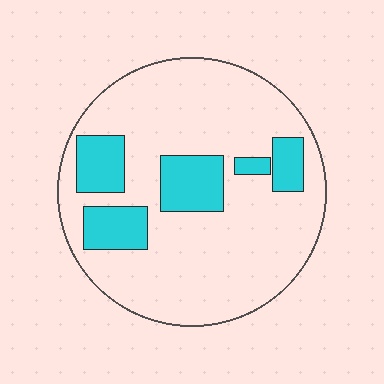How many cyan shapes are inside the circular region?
5.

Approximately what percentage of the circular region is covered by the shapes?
Approximately 20%.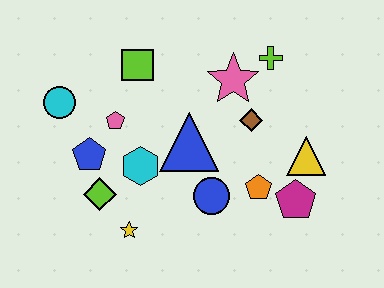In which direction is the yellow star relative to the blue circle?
The yellow star is to the left of the blue circle.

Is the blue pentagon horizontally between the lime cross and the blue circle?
No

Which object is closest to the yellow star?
The lime diamond is closest to the yellow star.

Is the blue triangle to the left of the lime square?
No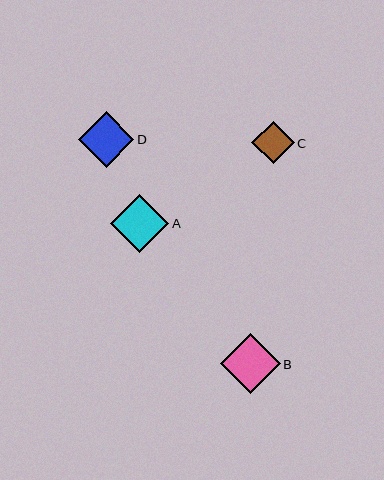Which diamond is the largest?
Diamond B is the largest with a size of approximately 60 pixels.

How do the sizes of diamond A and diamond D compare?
Diamond A and diamond D are approximately the same size.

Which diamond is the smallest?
Diamond C is the smallest with a size of approximately 43 pixels.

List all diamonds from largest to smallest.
From largest to smallest: B, A, D, C.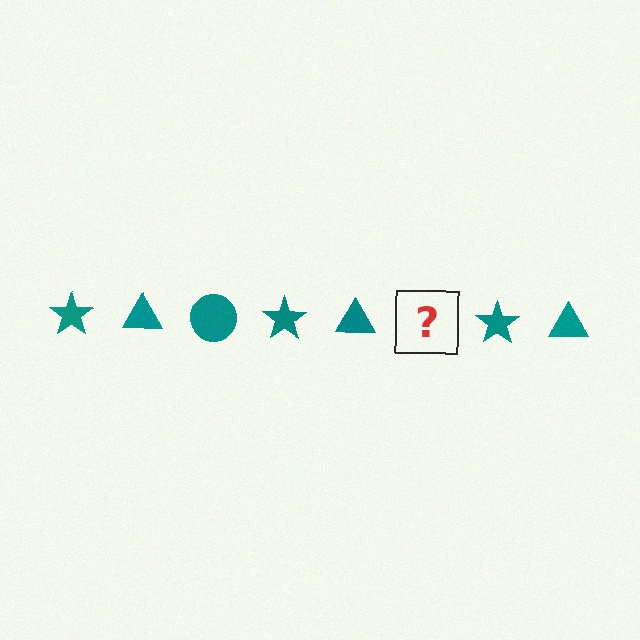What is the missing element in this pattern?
The missing element is a teal circle.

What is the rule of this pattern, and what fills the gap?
The rule is that the pattern cycles through star, triangle, circle shapes in teal. The gap should be filled with a teal circle.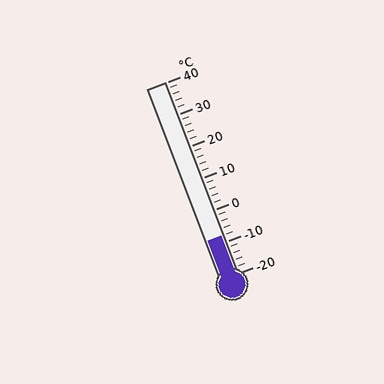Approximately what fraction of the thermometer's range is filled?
The thermometer is filled to approximately 20% of its range.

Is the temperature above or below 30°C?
The temperature is below 30°C.